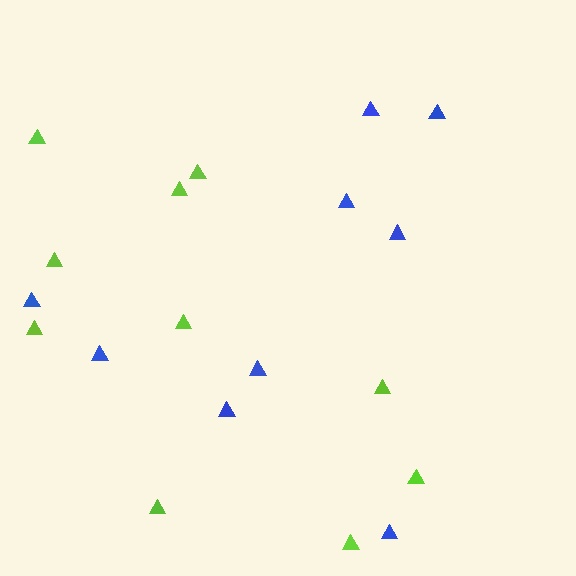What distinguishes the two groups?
There are 2 groups: one group of lime triangles (10) and one group of blue triangles (9).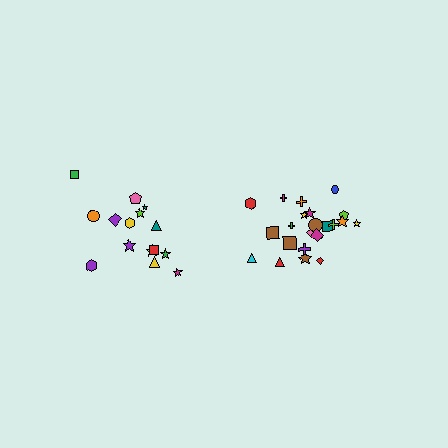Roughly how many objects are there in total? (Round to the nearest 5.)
Roughly 35 objects in total.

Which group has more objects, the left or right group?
The right group.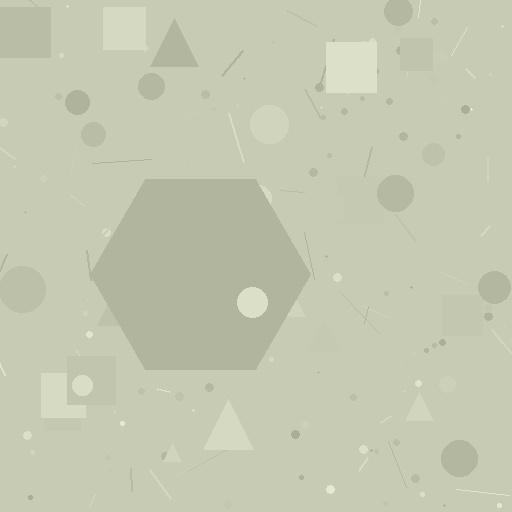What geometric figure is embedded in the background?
A hexagon is embedded in the background.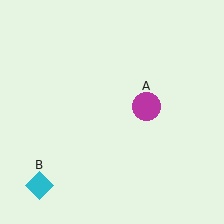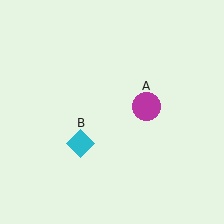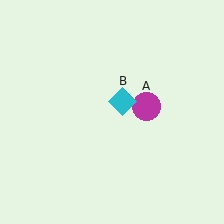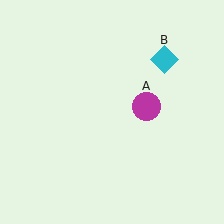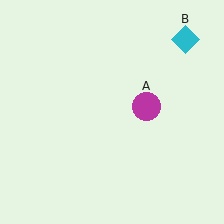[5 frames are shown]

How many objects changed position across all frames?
1 object changed position: cyan diamond (object B).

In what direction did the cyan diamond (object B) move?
The cyan diamond (object B) moved up and to the right.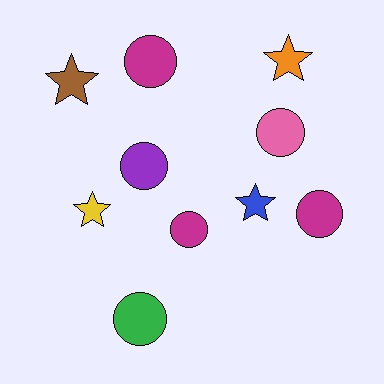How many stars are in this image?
There are 4 stars.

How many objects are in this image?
There are 10 objects.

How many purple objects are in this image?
There is 1 purple object.